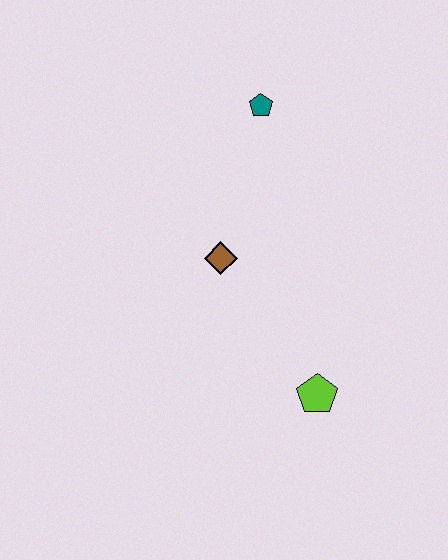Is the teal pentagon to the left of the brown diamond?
No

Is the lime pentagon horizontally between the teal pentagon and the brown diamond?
No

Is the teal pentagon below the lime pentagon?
No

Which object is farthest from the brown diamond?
The lime pentagon is farthest from the brown diamond.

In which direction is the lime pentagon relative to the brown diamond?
The lime pentagon is below the brown diamond.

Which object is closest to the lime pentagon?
The brown diamond is closest to the lime pentagon.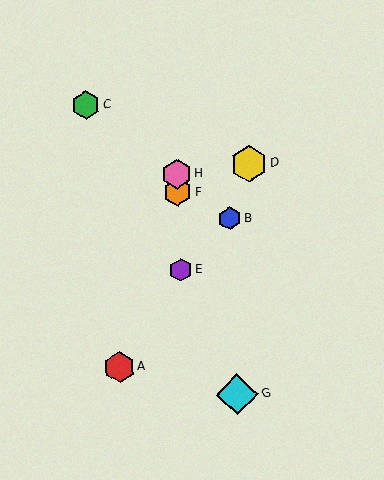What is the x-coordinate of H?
Object H is at x≈177.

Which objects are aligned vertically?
Objects E, F, H are aligned vertically.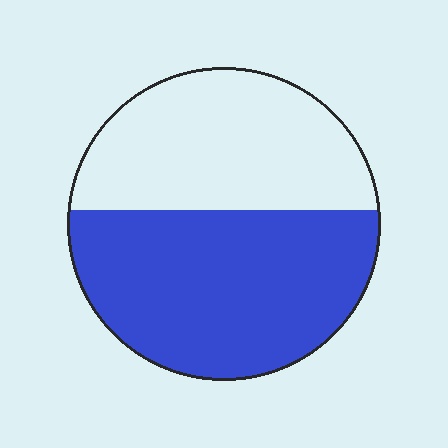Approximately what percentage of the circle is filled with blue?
Approximately 55%.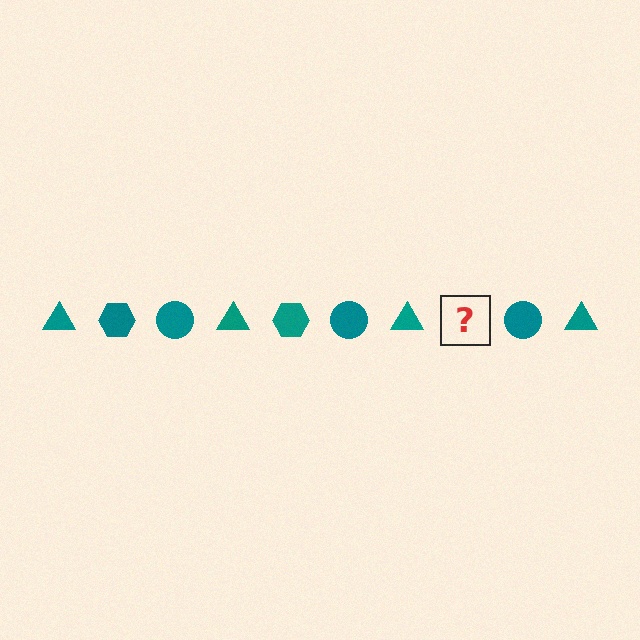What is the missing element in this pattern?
The missing element is a teal hexagon.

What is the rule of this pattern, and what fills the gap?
The rule is that the pattern cycles through triangle, hexagon, circle shapes in teal. The gap should be filled with a teal hexagon.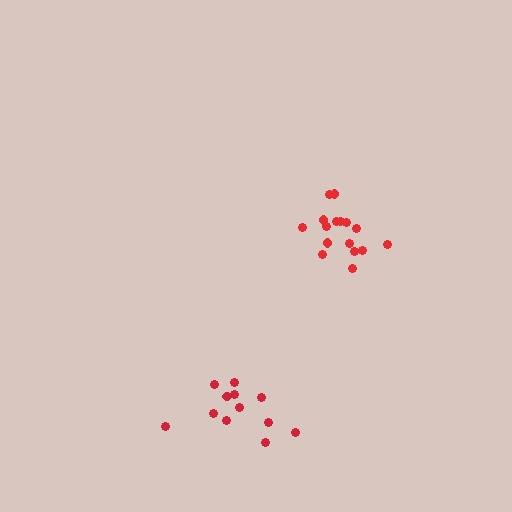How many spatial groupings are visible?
There are 2 spatial groupings.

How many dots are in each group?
Group 1: 16 dots, Group 2: 12 dots (28 total).